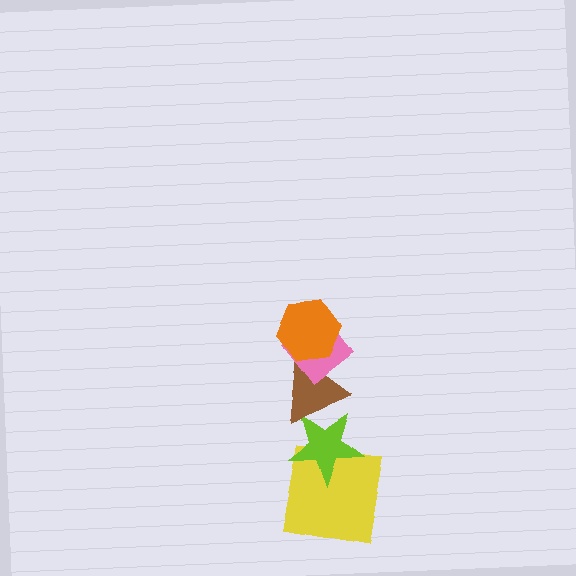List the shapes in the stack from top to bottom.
From top to bottom: the orange hexagon, the pink diamond, the brown triangle, the lime star, the yellow square.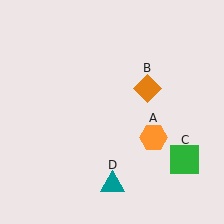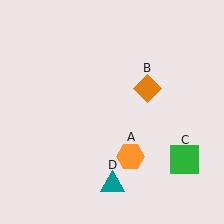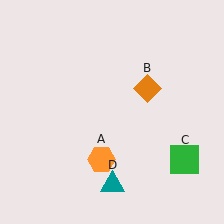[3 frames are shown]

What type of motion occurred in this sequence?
The orange hexagon (object A) rotated clockwise around the center of the scene.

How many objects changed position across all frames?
1 object changed position: orange hexagon (object A).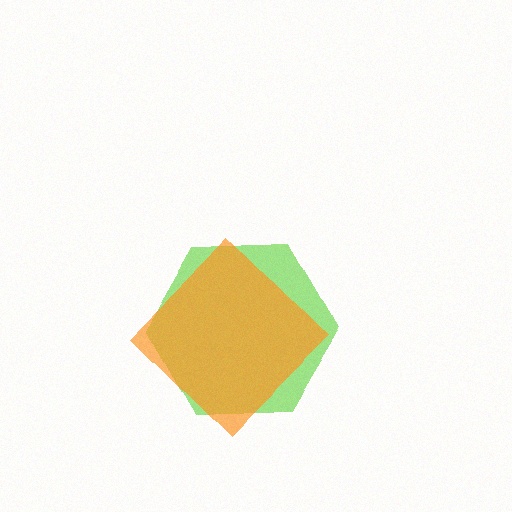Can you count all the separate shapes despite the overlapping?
Yes, there are 2 separate shapes.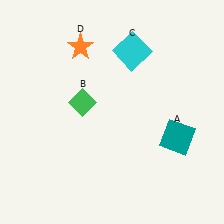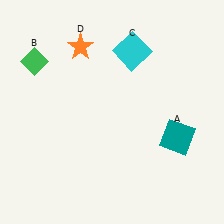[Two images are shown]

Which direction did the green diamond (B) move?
The green diamond (B) moved left.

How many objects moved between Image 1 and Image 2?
1 object moved between the two images.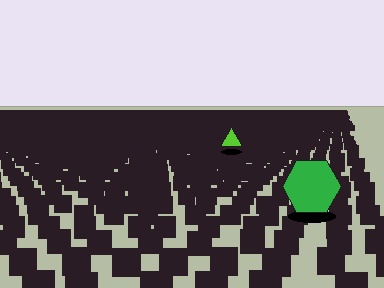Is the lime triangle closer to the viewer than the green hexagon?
No. The green hexagon is closer — you can tell from the texture gradient: the ground texture is coarser near it.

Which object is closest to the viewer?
The green hexagon is closest. The texture marks near it are larger and more spread out.